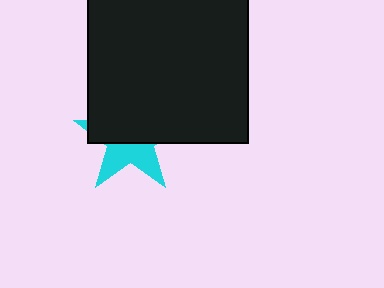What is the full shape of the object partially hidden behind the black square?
The partially hidden object is a cyan star.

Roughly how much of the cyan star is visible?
A small part of it is visible (roughly 41%).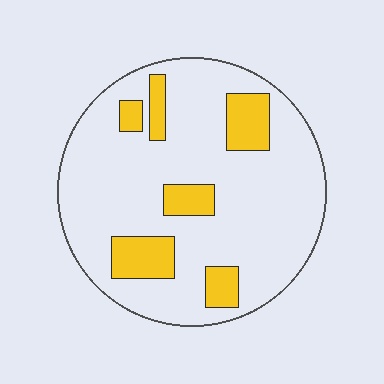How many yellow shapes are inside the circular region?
6.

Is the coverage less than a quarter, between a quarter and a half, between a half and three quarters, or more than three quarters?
Less than a quarter.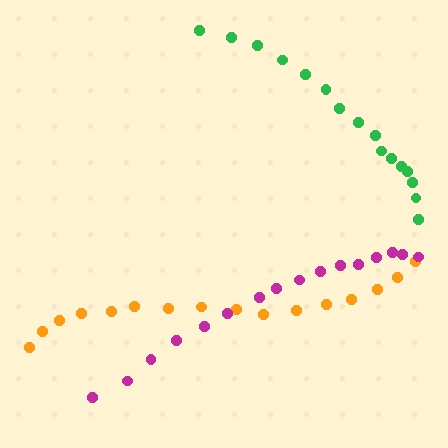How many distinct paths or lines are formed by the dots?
There are 3 distinct paths.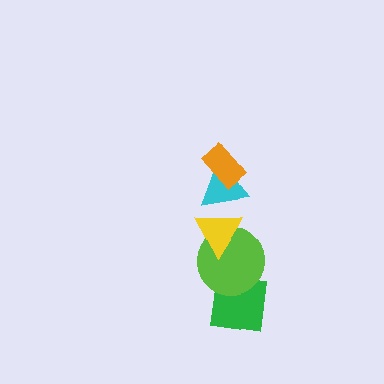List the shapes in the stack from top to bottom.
From top to bottom: the orange rectangle, the cyan triangle, the yellow triangle, the lime circle, the green square.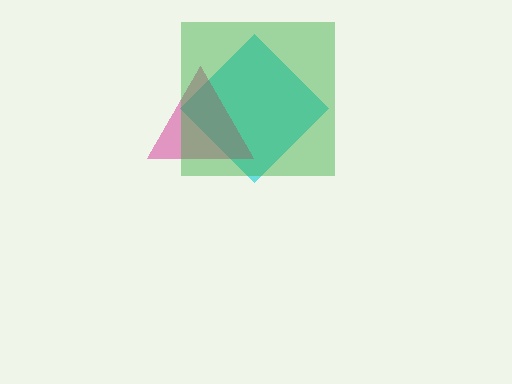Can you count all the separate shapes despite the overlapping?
Yes, there are 3 separate shapes.